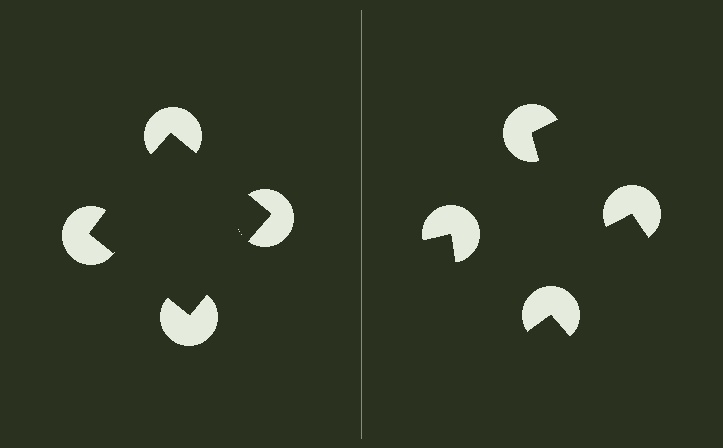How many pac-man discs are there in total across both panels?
8 — 4 on each side.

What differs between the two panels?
The pac-man discs are positioned identically on both sides; only the wedge orientations differ. On the left they align to a square; on the right they are misaligned.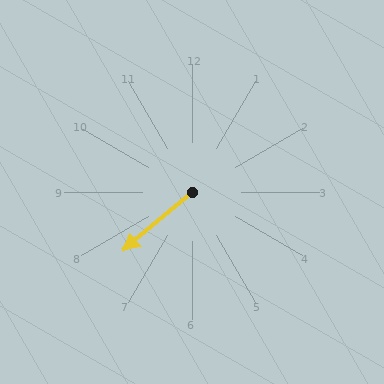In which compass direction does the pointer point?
Southwest.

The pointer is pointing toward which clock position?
Roughly 8 o'clock.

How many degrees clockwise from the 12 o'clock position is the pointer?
Approximately 230 degrees.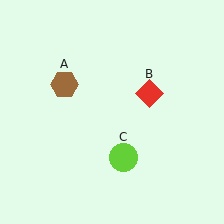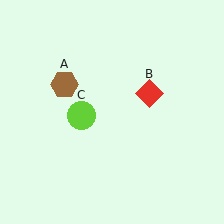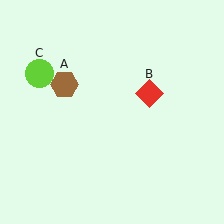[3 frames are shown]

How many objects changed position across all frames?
1 object changed position: lime circle (object C).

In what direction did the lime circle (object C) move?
The lime circle (object C) moved up and to the left.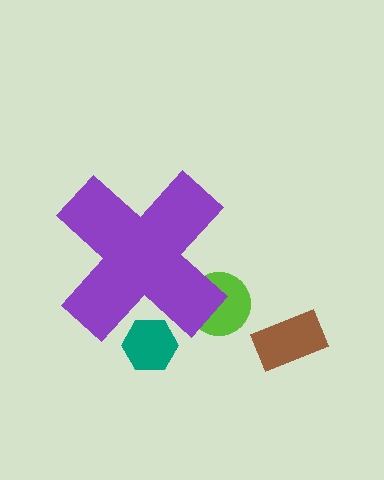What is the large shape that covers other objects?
A purple cross.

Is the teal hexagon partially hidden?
Yes, the teal hexagon is partially hidden behind the purple cross.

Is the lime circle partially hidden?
Yes, the lime circle is partially hidden behind the purple cross.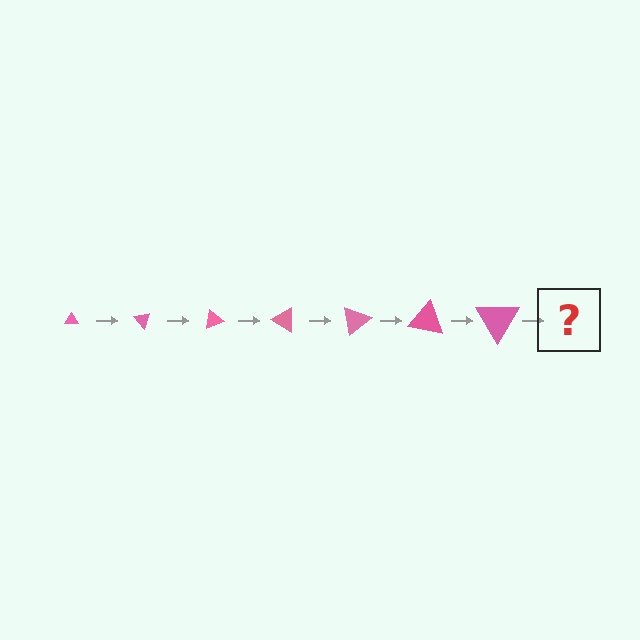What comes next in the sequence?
The next element should be a triangle, larger than the previous one and rotated 350 degrees from the start.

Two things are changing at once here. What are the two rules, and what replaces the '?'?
The two rules are that the triangle grows larger each step and it rotates 50 degrees each step. The '?' should be a triangle, larger than the previous one and rotated 350 degrees from the start.